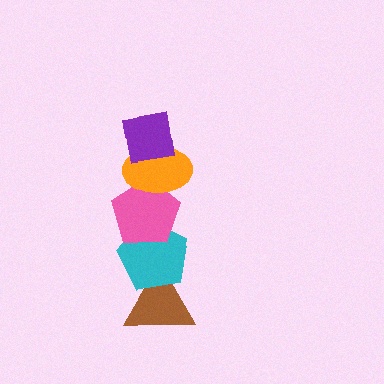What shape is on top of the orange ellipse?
The purple square is on top of the orange ellipse.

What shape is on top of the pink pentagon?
The orange ellipse is on top of the pink pentagon.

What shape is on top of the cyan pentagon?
The pink pentagon is on top of the cyan pentagon.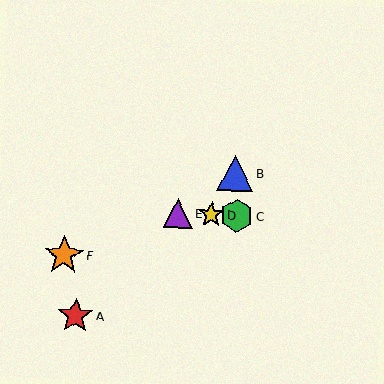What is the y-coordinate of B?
Object B is at y≈173.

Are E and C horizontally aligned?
Yes, both are at y≈213.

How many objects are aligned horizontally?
3 objects (C, D, E) are aligned horizontally.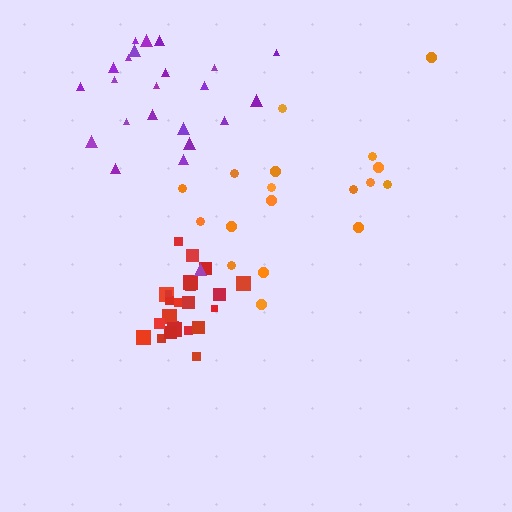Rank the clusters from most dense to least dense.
red, purple, orange.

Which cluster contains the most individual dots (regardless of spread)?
Red (24).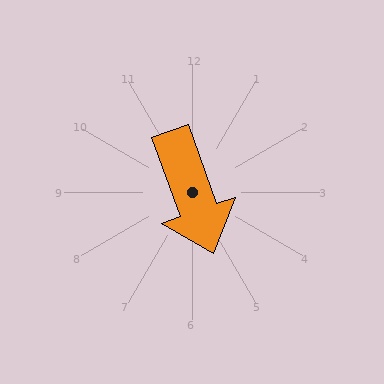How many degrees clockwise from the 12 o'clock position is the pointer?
Approximately 160 degrees.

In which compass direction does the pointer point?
South.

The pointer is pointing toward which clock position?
Roughly 5 o'clock.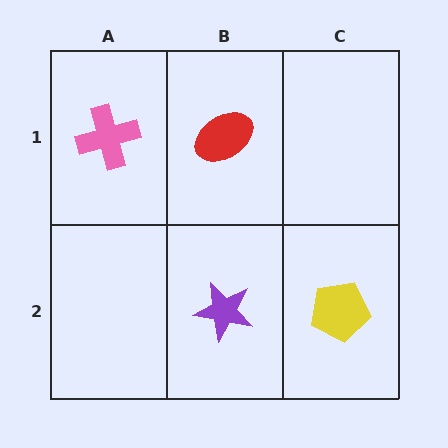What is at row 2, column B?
A purple star.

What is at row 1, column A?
A pink cross.